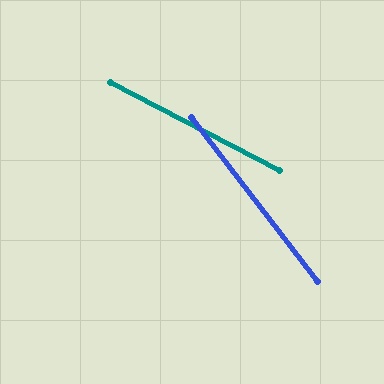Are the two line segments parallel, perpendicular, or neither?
Neither parallel nor perpendicular — they differ by about 25°.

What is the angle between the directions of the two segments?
Approximately 25 degrees.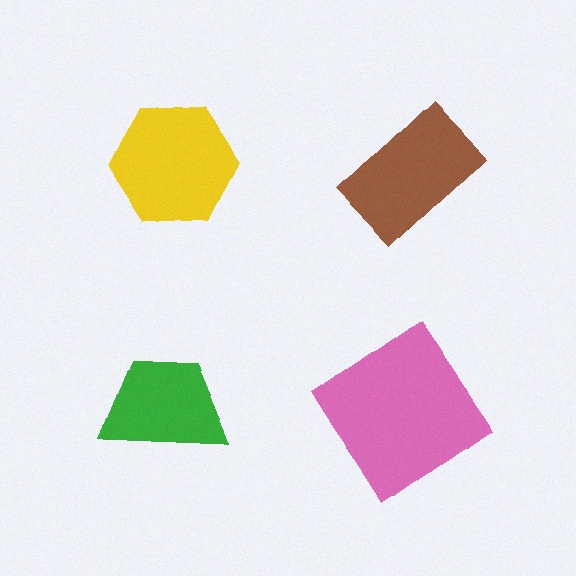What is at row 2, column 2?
A pink diamond.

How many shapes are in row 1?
2 shapes.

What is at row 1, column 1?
A yellow hexagon.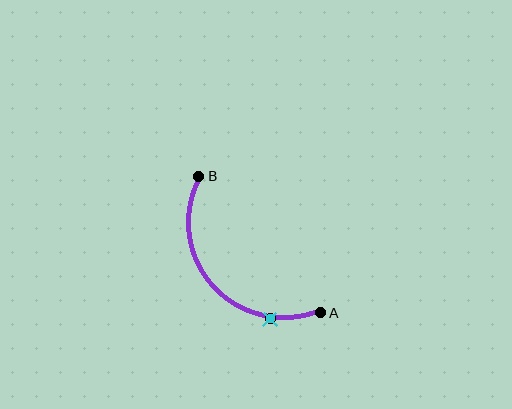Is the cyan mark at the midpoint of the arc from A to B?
No. The cyan mark lies on the arc but is closer to endpoint A. The arc midpoint would be at the point on the curve equidistant along the arc from both A and B.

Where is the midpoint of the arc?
The arc midpoint is the point on the curve farthest from the straight line joining A and B. It sits below and to the left of that line.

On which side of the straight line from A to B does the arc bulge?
The arc bulges below and to the left of the straight line connecting A and B.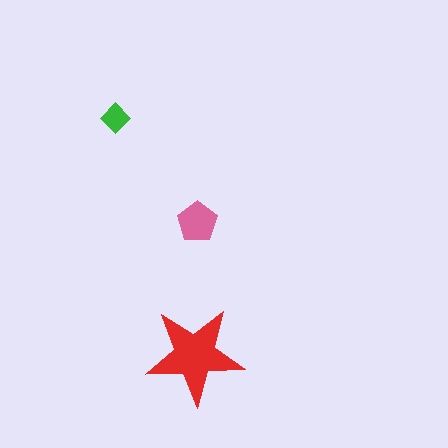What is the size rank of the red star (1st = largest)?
1st.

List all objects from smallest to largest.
The green diamond, the pink pentagon, the red star.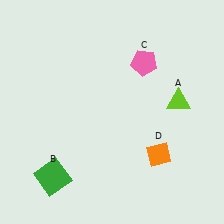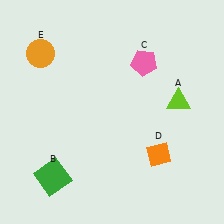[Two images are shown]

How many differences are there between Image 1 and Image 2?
There is 1 difference between the two images.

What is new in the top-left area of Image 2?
An orange circle (E) was added in the top-left area of Image 2.